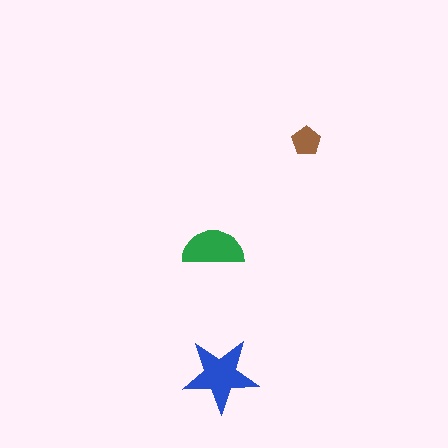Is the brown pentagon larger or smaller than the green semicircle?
Smaller.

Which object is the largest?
The blue star.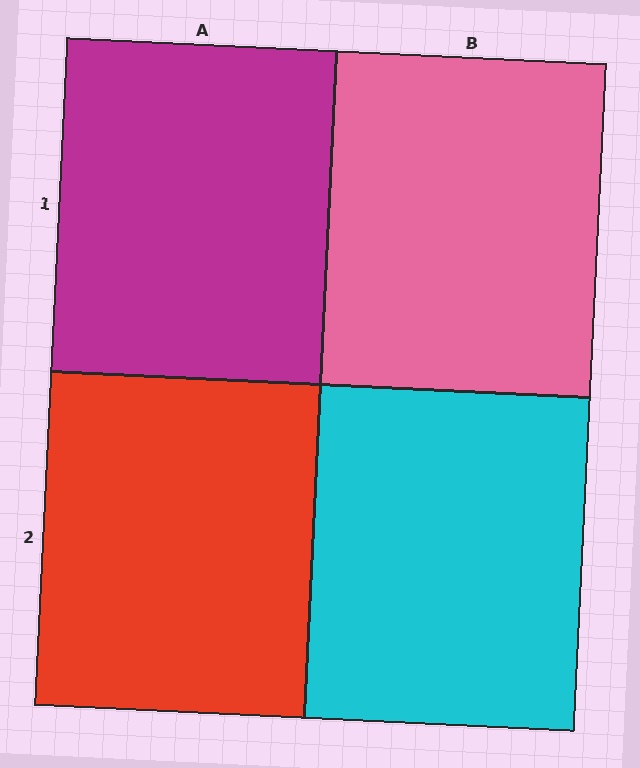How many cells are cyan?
1 cell is cyan.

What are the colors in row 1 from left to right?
Magenta, pink.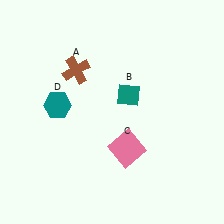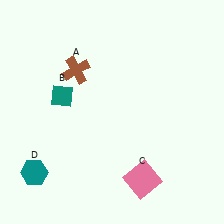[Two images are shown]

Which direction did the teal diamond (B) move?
The teal diamond (B) moved left.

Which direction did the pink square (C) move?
The pink square (C) moved down.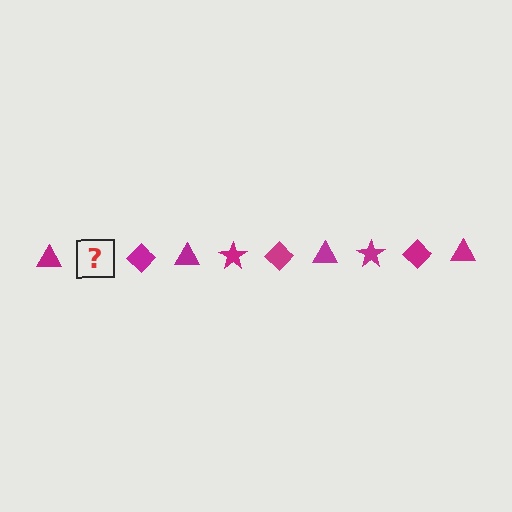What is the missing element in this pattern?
The missing element is a magenta star.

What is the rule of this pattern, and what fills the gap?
The rule is that the pattern cycles through triangle, star, diamond shapes in magenta. The gap should be filled with a magenta star.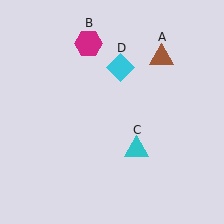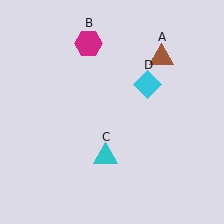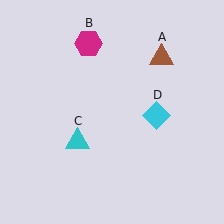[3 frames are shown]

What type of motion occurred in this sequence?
The cyan triangle (object C), cyan diamond (object D) rotated clockwise around the center of the scene.